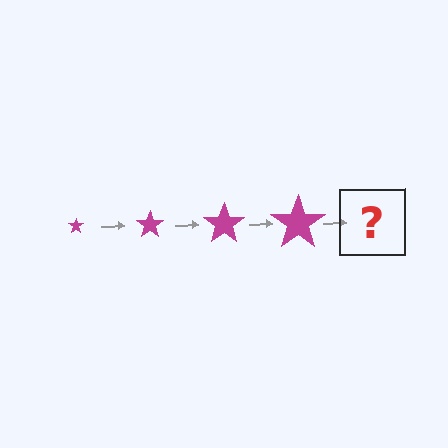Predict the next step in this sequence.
The next step is a magenta star, larger than the previous one.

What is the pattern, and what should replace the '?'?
The pattern is that the star gets progressively larger each step. The '?' should be a magenta star, larger than the previous one.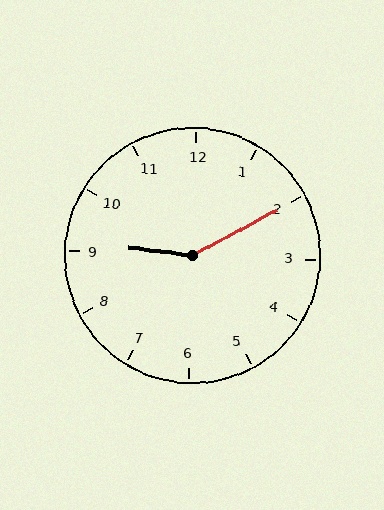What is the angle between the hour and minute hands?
Approximately 145 degrees.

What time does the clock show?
9:10.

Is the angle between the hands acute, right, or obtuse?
It is obtuse.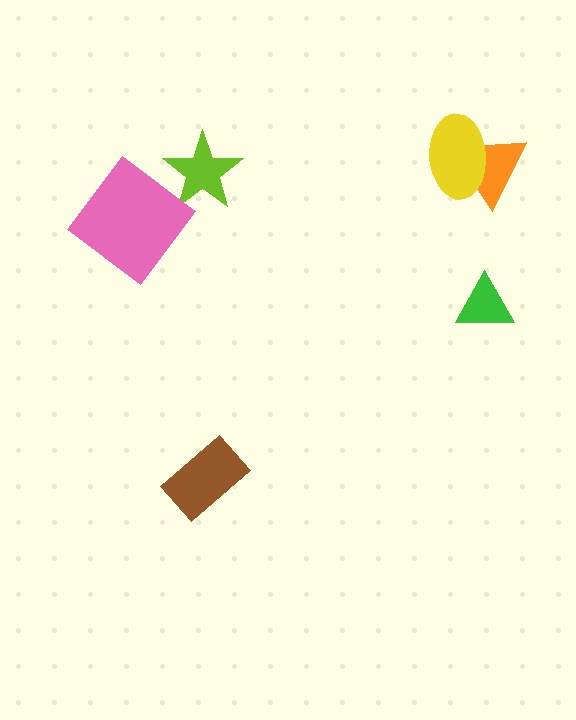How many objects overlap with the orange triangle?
1 object overlaps with the orange triangle.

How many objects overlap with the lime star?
0 objects overlap with the lime star.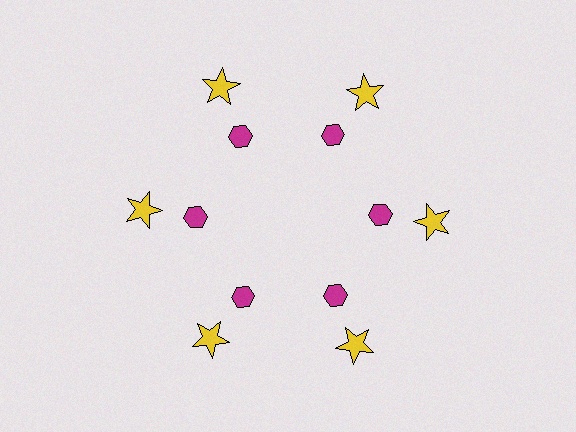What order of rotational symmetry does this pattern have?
This pattern has 6-fold rotational symmetry.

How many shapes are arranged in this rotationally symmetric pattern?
There are 12 shapes, arranged in 6 groups of 2.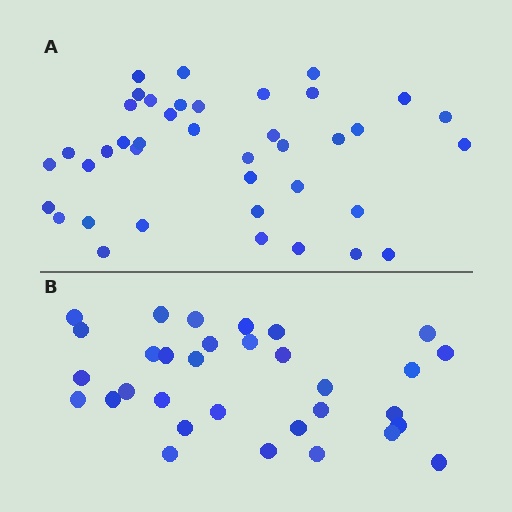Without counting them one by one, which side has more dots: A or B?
Region A (the top region) has more dots.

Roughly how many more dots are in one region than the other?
Region A has roughly 8 or so more dots than region B.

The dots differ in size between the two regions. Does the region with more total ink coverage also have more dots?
No. Region B has more total ink coverage because its dots are larger, but region A actually contains more individual dots. Total area can be misleading — the number of items is what matters here.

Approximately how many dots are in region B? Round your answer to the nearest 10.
About 30 dots. (The exact count is 32, which rounds to 30.)